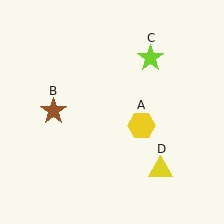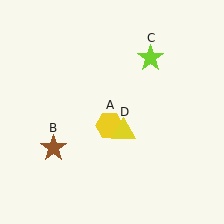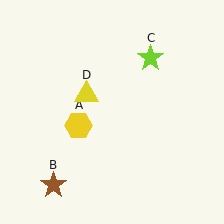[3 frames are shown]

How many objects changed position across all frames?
3 objects changed position: yellow hexagon (object A), brown star (object B), yellow triangle (object D).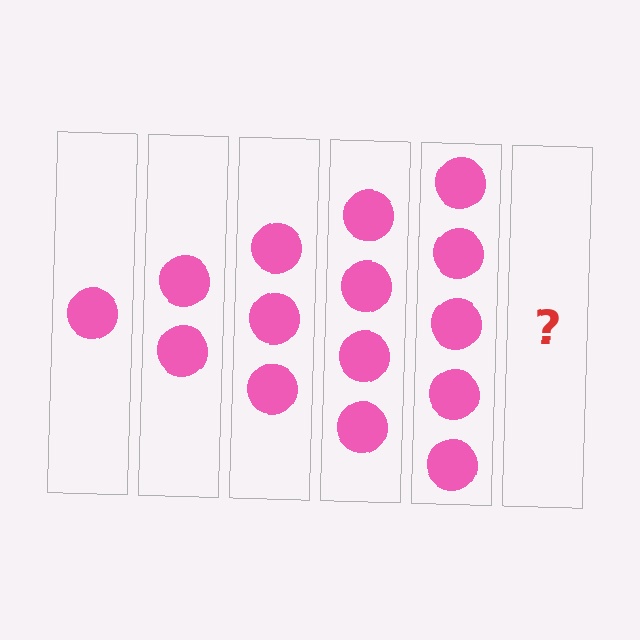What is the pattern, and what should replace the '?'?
The pattern is that each step adds one more circle. The '?' should be 6 circles.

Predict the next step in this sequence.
The next step is 6 circles.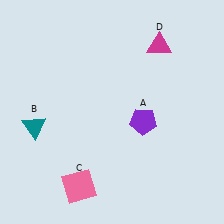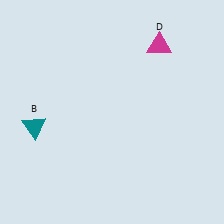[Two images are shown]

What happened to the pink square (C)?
The pink square (C) was removed in Image 2. It was in the bottom-left area of Image 1.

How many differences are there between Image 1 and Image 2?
There are 2 differences between the two images.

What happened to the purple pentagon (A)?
The purple pentagon (A) was removed in Image 2. It was in the bottom-right area of Image 1.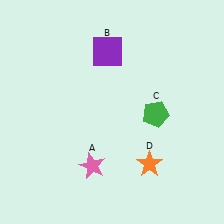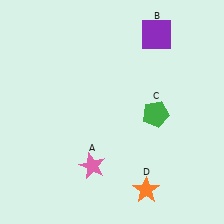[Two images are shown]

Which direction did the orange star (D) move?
The orange star (D) moved down.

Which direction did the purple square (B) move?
The purple square (B) moved right.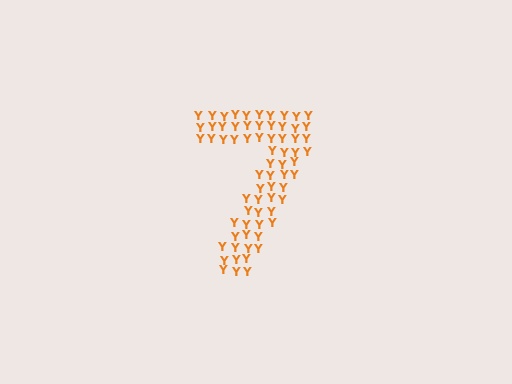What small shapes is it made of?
It is made of small letter Y's.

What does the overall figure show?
The overall figure shows the digit 7.